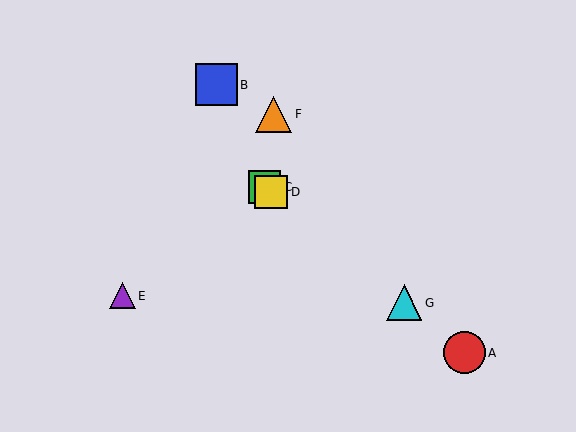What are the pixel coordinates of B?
Object B is at (216, 85).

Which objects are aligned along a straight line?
Objects A, C, D, G are aligned along a straight line.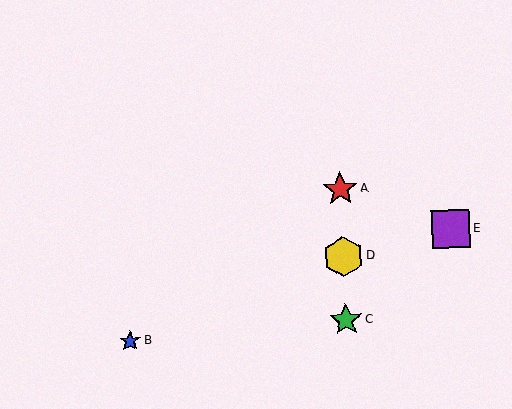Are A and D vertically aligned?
Yes, both are at x≈340.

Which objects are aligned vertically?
Objects A, C, D are aligned vertically.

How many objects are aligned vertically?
3 objects (A, C, D) are aligned vertically.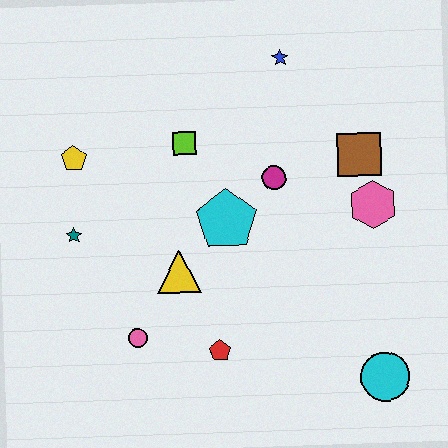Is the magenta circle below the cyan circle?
No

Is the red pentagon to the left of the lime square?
No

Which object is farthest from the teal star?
The cyan circle is farthest from the teal star.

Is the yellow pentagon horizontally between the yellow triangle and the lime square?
No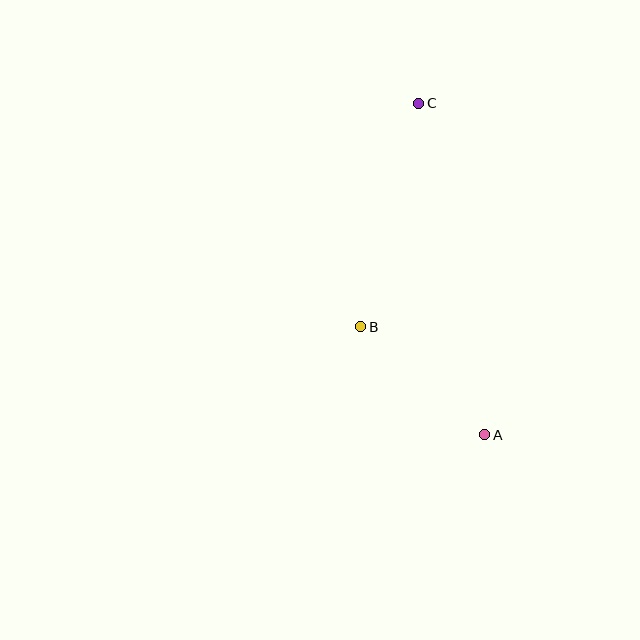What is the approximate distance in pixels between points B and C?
The distance between B and C is approximately 231 pixels.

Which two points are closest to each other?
Points A and B are closest to each other.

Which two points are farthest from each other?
Points A and C are farthest from each other.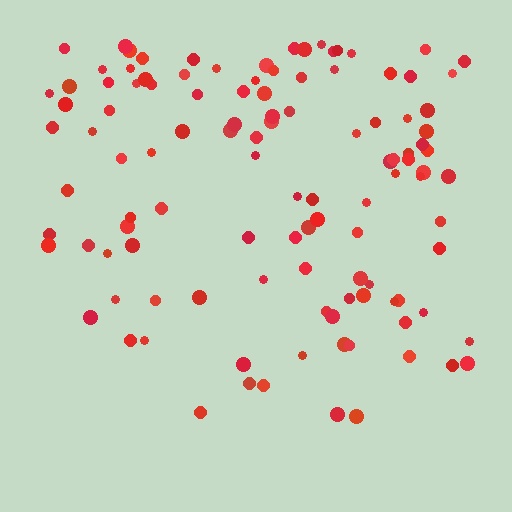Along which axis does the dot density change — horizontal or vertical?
Vertical.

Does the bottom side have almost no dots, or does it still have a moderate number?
Still a moderate number, just noticeably fewer than the top.